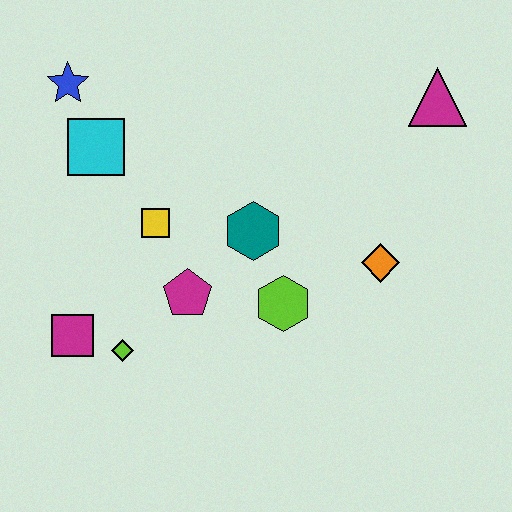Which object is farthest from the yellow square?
The magenta triangle is farthest from the yellow square.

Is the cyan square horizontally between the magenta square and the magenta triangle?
Yes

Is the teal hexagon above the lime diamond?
Yes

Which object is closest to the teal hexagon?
The lime hexagon is closest to the teal hexagon.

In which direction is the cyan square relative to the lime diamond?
The cyan square is above the lime diamond.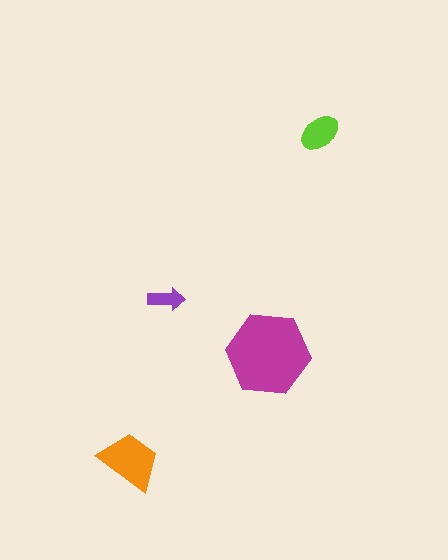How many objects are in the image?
There are 4 objects in the image.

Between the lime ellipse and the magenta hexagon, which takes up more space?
The magenta hexagon.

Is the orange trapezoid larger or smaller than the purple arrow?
Larger.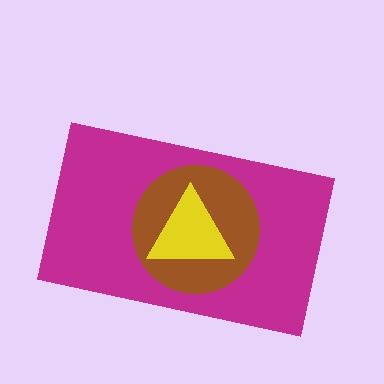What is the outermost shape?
The magenta rectangle.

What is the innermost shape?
The yellow triangle.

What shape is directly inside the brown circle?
The yellow triangle.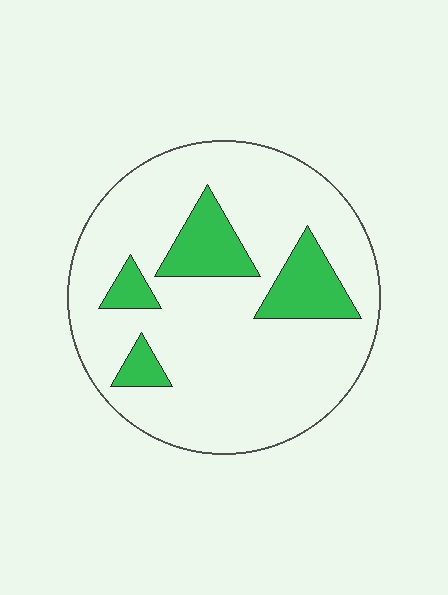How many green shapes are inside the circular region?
4.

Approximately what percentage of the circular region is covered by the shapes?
Approximately 20%.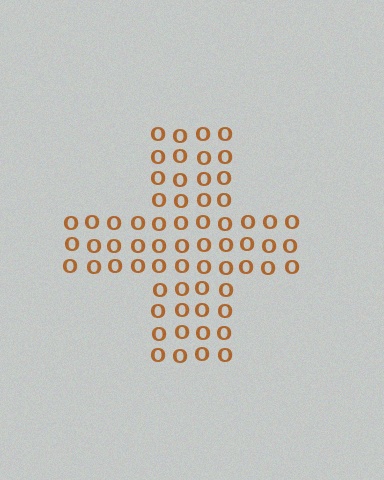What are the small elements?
The small elements are letter O's.